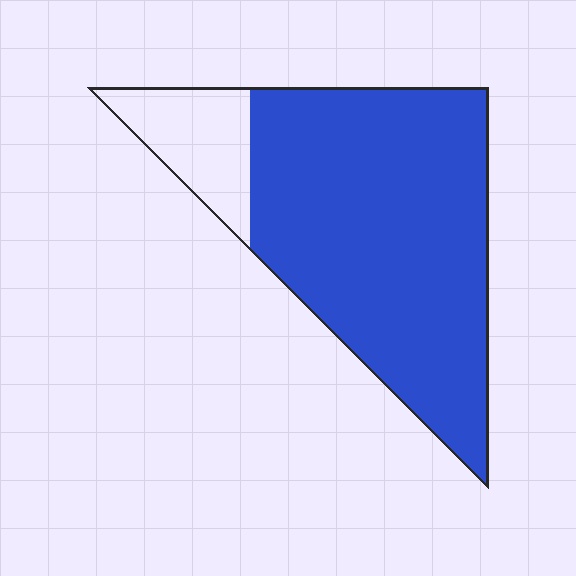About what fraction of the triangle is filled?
About five sixths (5/6).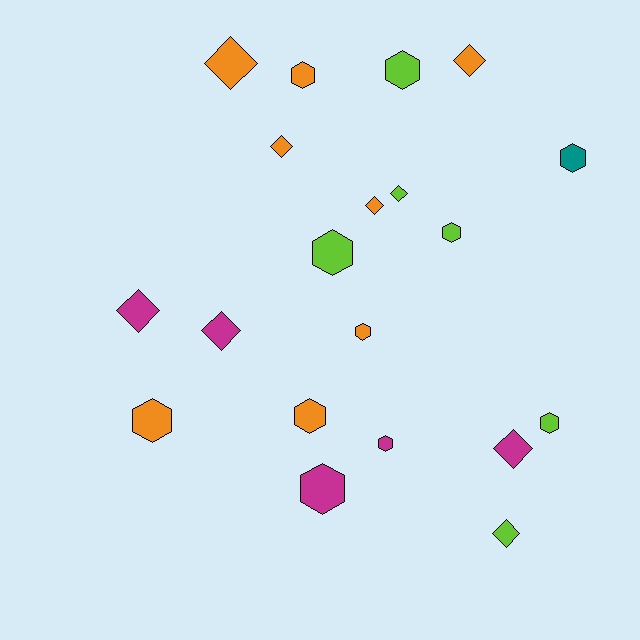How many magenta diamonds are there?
There are 3 magenta diamonds.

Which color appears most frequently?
Orange, with 8 objects.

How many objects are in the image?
There are 20 objects.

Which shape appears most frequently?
Hexagon, with 11 objects.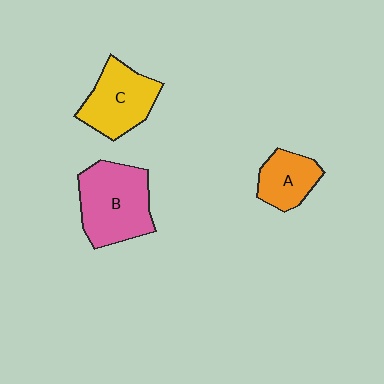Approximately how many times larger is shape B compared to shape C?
Approximately 1.3 times.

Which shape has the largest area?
Shape B (pink).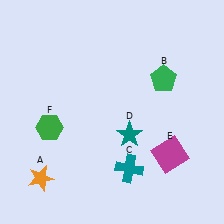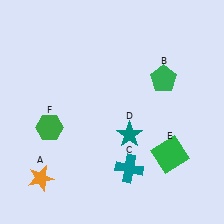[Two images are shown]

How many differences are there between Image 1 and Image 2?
There is 1 difference between the two images.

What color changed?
The square (E) changed from magenta in Image 1 to green in Image 2.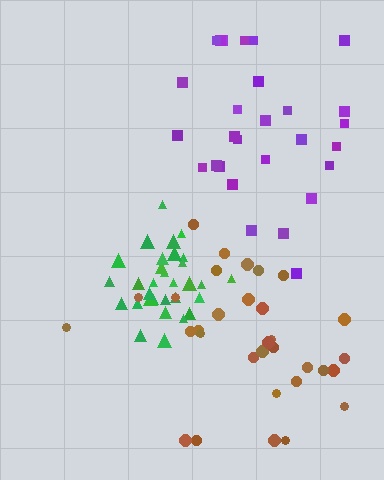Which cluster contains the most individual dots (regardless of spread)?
Green (32).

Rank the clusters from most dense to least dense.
green, brown, purple.